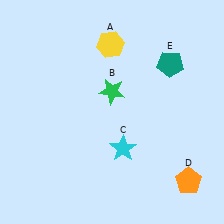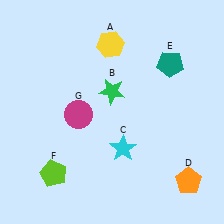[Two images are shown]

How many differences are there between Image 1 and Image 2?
There are 2 differences between the two images.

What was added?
A lime pentagon (F), a magenta circle (G) were added in Image 2.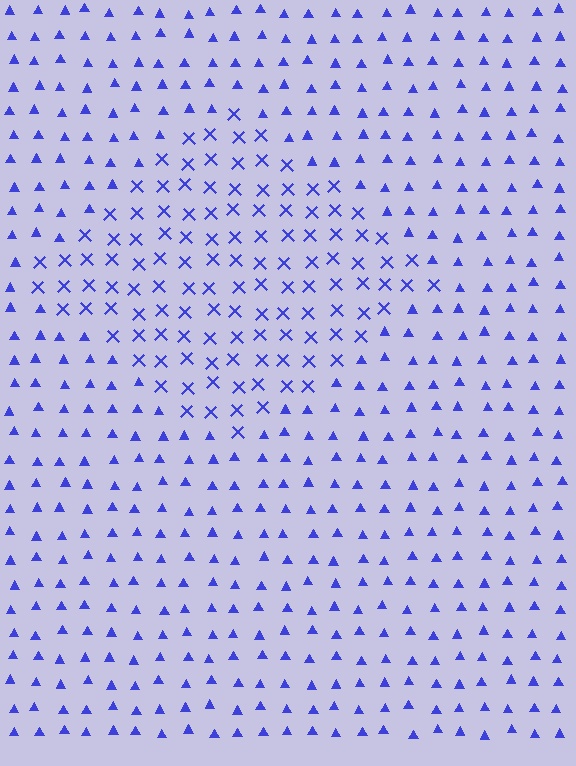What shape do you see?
I see a diamond.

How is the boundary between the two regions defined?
The boundary is defined by a change in element shape: X marks inside vs. triangles outside. All elements share the same color and spacing.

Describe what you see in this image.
The image is filled with small blue elements arranged in a uniform grid. A diamond-shaped region contains X marks, while the surrounding area contains triangles. The boundary is defined purely by the change in element shape.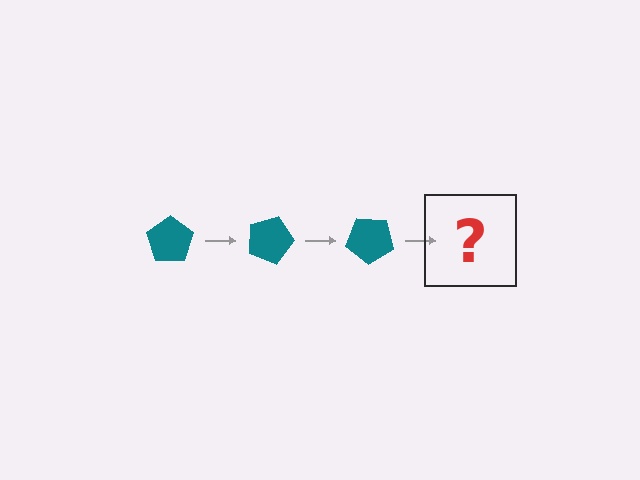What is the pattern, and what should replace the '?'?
The pattern is that the pentagon rotates 20 degrees each step. The '?' should be a teal pentagon rotated 60 degrees.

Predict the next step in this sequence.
The next step is a teal pentagon rotated 60 degrees.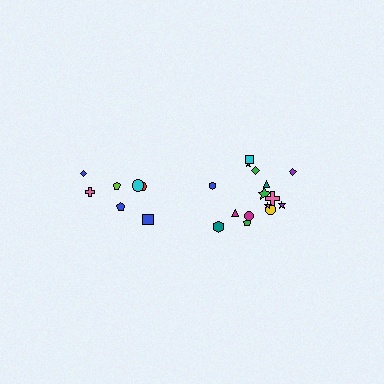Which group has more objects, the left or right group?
The right group.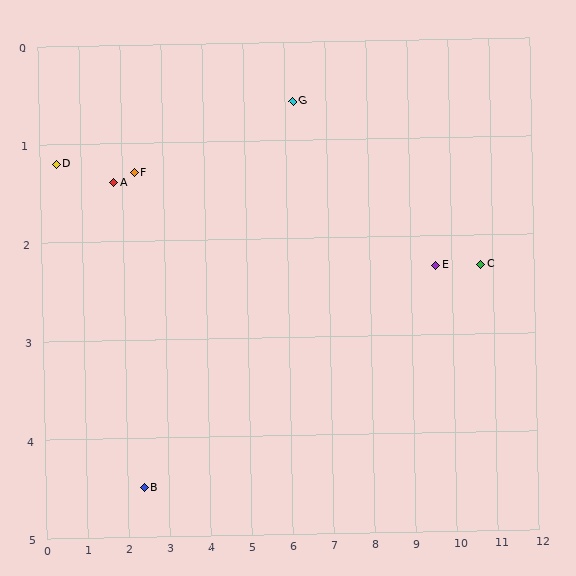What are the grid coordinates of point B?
Point B is at approximately (2.4, 4.5).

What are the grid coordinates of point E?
Point E is at approximately (9.6, 2.3).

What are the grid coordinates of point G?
Point G is at approximately (6.2, 0.6).